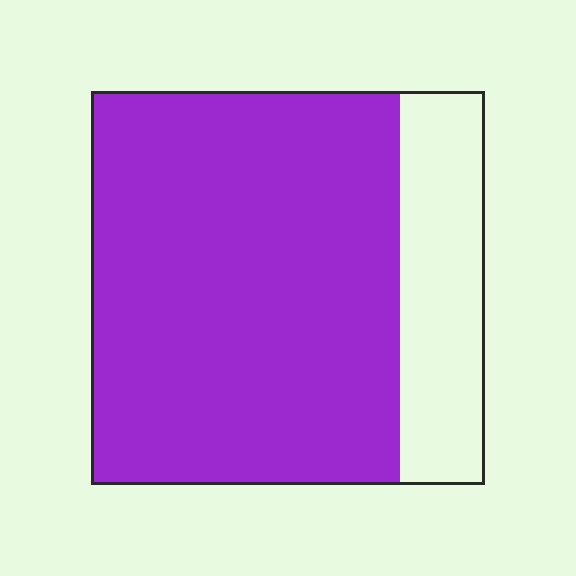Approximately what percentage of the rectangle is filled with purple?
Approximately 80%.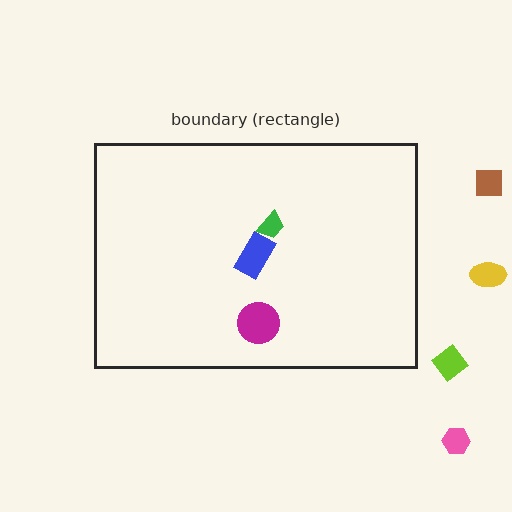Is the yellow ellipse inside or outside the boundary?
Outside.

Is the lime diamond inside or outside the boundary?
Outside.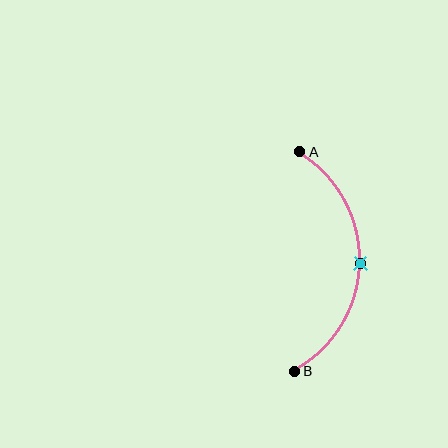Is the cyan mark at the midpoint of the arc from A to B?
Yes. The cyan mark lies on the arc at equal arc-length from both A and B — it is the arc midpoint.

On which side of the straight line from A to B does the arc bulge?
The arc bulges to the right of the straight line connecting A and B.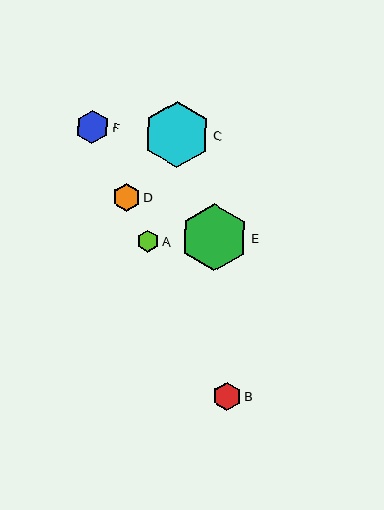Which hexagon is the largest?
Hexagon E is the largest with a size of approximately 68 pixels.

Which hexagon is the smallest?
Hexagon A is the smallest with a size of approximately 22 pixels.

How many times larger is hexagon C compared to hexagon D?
Hexagon C is approximately 2.4 times the size of hexagon D.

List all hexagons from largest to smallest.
From largest to smallest: E, C, F, B, D, A.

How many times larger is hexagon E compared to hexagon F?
Hexagon E is approximately 2.0 times the size of hexagon F.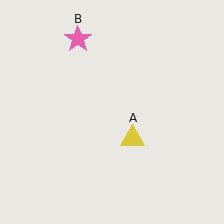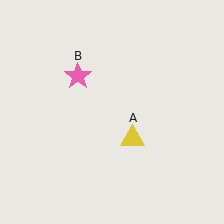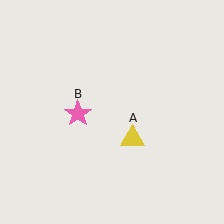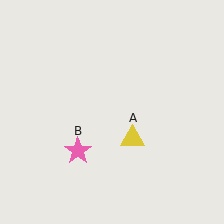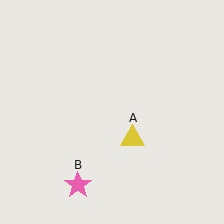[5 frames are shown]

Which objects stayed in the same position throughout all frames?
Yellow triangle (object A) remained stationary.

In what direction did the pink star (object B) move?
The pink star (object B) moved down.